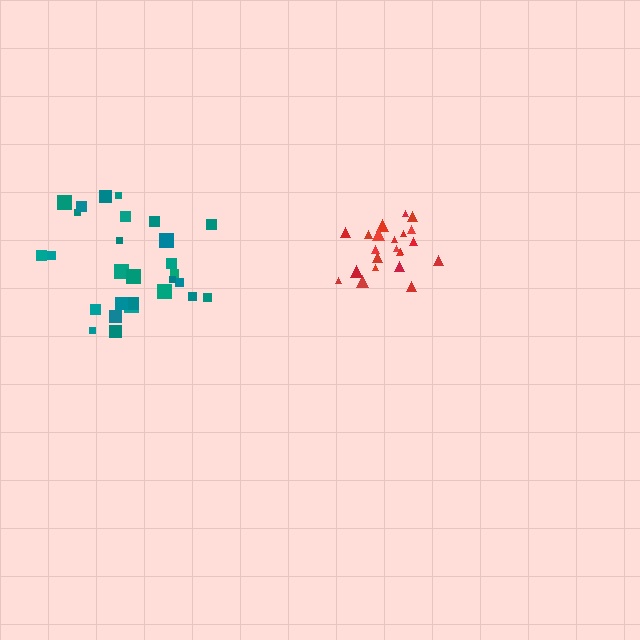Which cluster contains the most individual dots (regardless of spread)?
Teal (28).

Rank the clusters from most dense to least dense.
red, teal.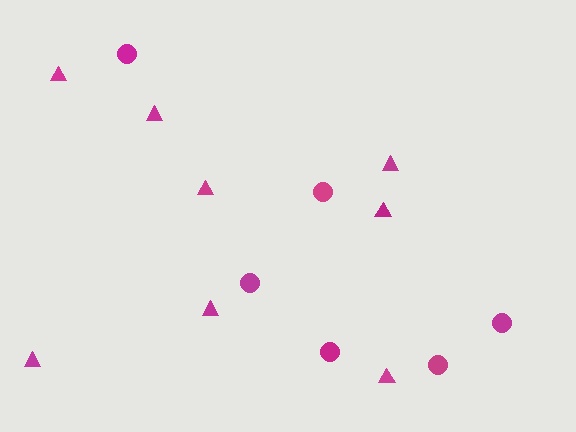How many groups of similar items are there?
There are 2 groups: one group of triangles (8) and one group of circles (6).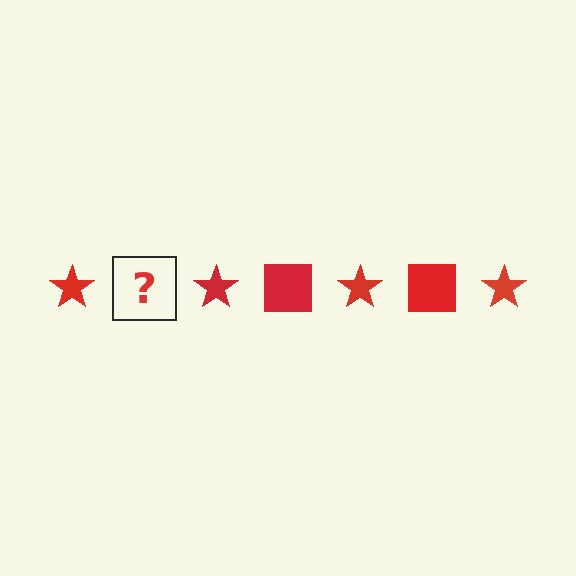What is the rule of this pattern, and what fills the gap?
The rule is that the pattern cycles through star, square shapes in red. The gap should be filled with a red square.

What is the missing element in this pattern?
The missing element is a red square.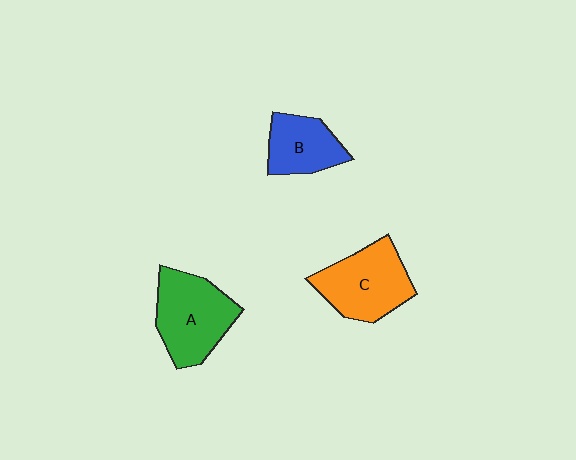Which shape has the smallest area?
Shape B (blue).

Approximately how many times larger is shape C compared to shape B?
Approximately 1.4 times.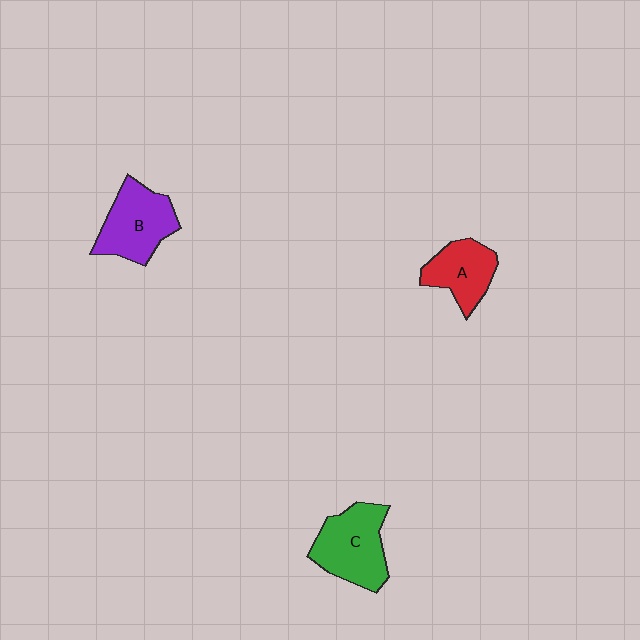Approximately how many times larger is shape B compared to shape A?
Approximately 1.3 times.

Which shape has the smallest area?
Shape A (red).